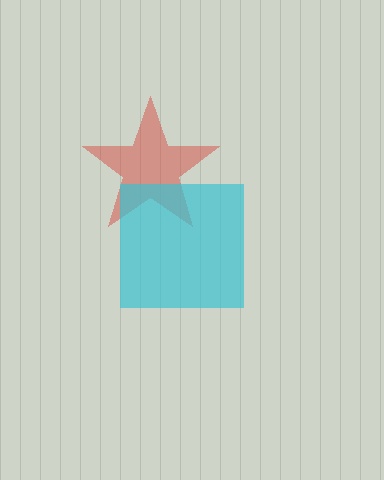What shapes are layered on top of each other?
The layered shapes are: a red star, a cyan square.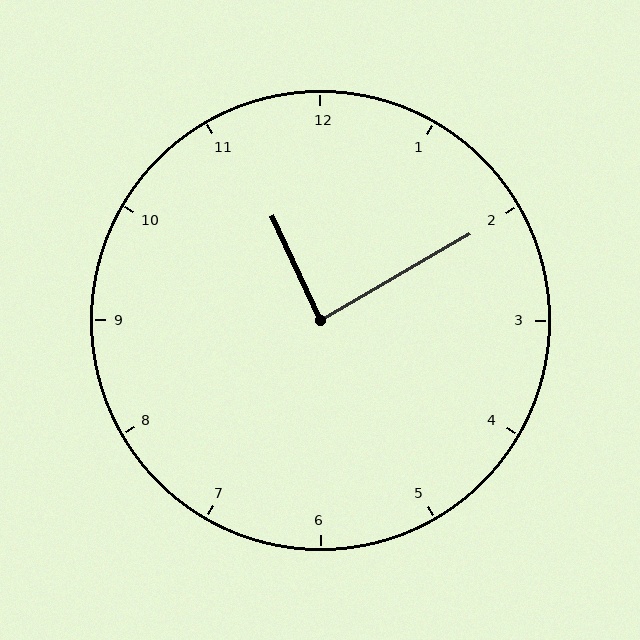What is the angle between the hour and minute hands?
Approximately 85 degrees.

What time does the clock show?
11:10.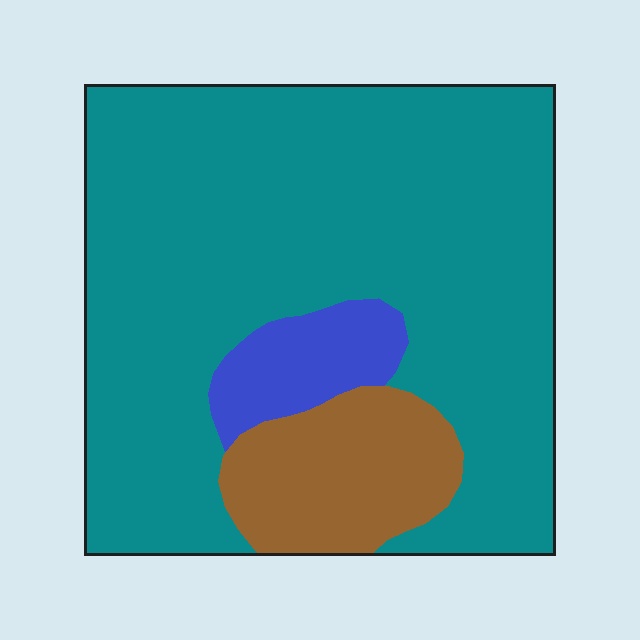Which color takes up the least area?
Blue, at roughly 10%.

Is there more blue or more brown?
Brown.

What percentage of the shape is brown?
Brown covers 14% of the shape.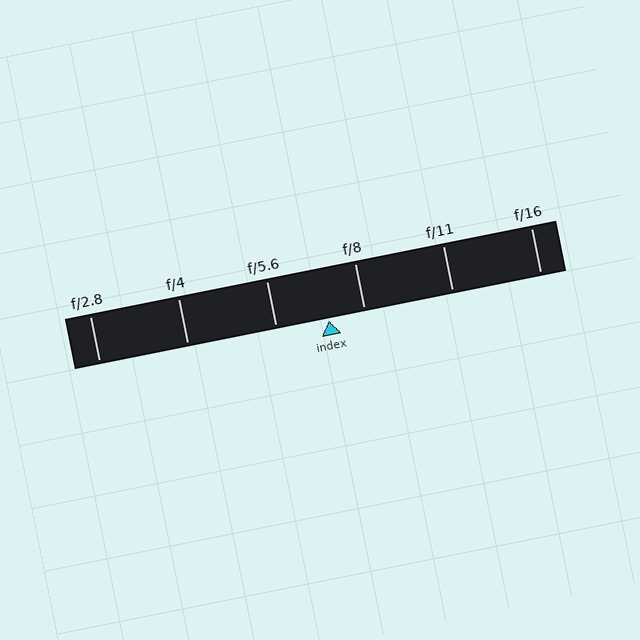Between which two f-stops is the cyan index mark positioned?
The index mark is between f/5.6 and f/8.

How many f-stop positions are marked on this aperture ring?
There are 6 f-stop positions marked.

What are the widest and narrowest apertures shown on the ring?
The widest aperture shown is f/2.8 and the narrowest is f/16.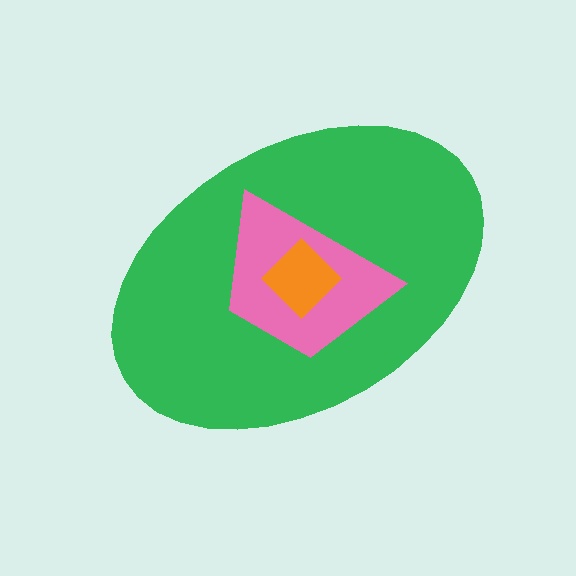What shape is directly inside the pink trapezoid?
The orange diamond.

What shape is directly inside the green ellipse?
The pink trapezoid.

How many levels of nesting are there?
3.